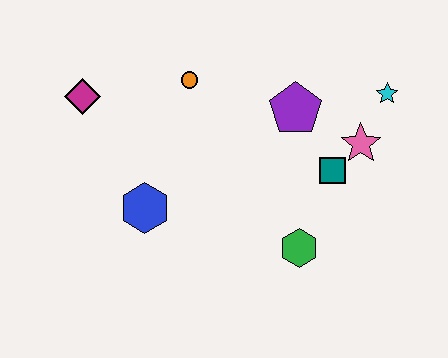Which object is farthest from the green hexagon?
The magenta diamond is farthest from the green hexagon.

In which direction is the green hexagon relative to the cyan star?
The green hexagon is below the cyan star.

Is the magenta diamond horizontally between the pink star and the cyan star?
No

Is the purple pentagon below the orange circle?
Yes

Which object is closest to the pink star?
The teal square is closest to the pink star.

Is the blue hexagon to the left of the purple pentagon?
Yes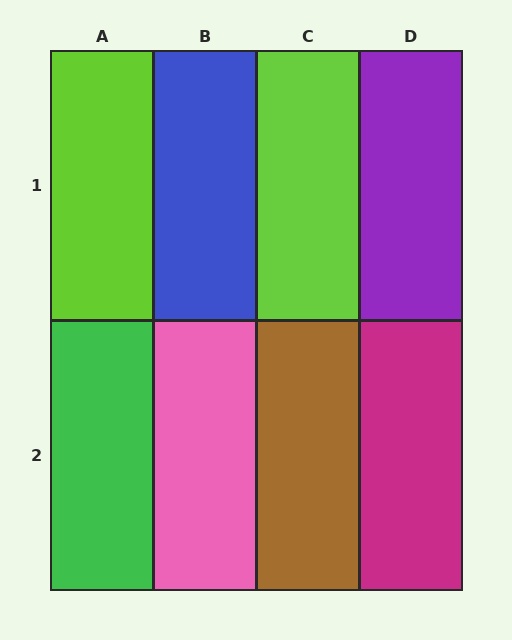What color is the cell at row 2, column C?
Brown.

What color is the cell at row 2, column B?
Pink.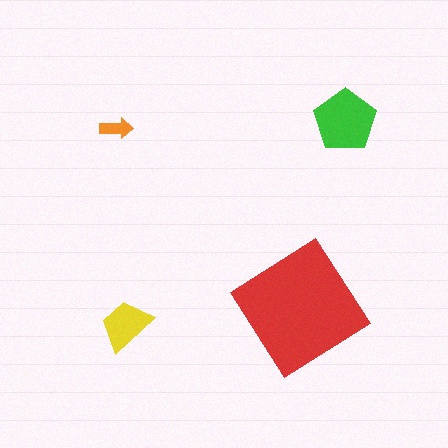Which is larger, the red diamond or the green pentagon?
The red diamond.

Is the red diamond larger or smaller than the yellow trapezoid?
Larger.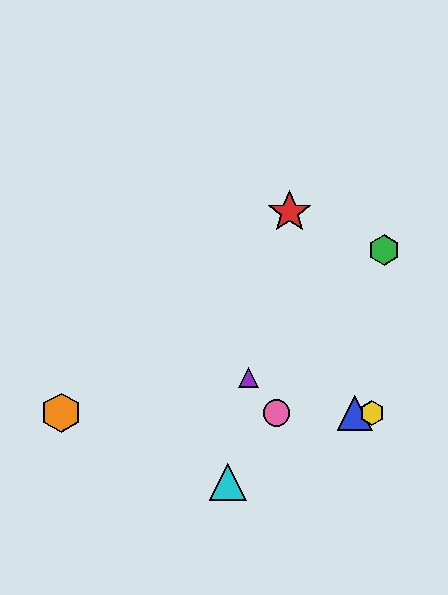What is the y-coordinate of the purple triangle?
The purple triangle is at y≈378.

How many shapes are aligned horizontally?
4 shapes (the blue triangle, the yellow hexagon, the orange hexagon, the pink circle) are aligned horizontally.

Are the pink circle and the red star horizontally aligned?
No, the pink circle is at y≈413 and the red star is at y≈212.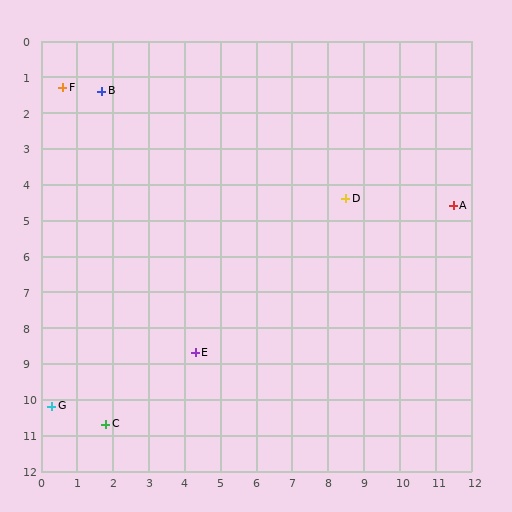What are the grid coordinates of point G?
Point G is at approximately (0.3, 10.2).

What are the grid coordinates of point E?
Point E is at approximately (4.3, 8.7).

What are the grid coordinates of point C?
Point C is at approximately (1.8, 10.7).